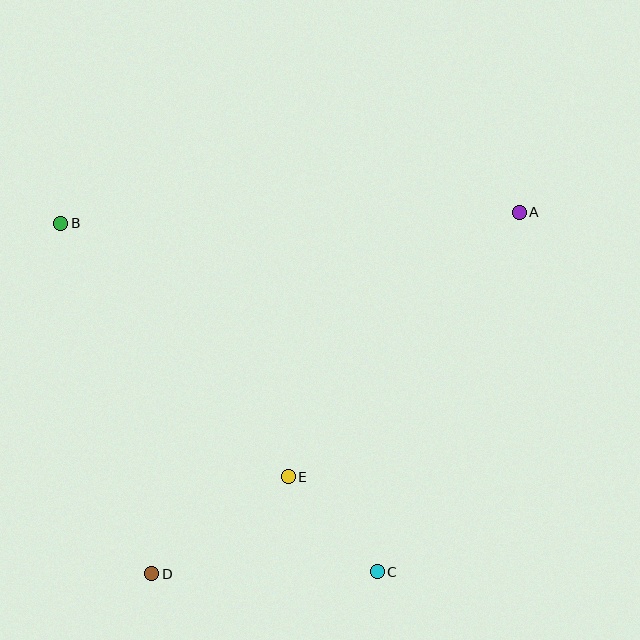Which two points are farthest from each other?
Points A and D are farthest from each other.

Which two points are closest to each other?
Points C and E are closest to each other.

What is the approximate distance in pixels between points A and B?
The distance between A and B is approximately 459 pixels.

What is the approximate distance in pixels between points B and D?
The distance between B and D is approximately 362 pixels.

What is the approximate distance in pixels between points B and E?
The distance between B and E is approximately 341 pixels.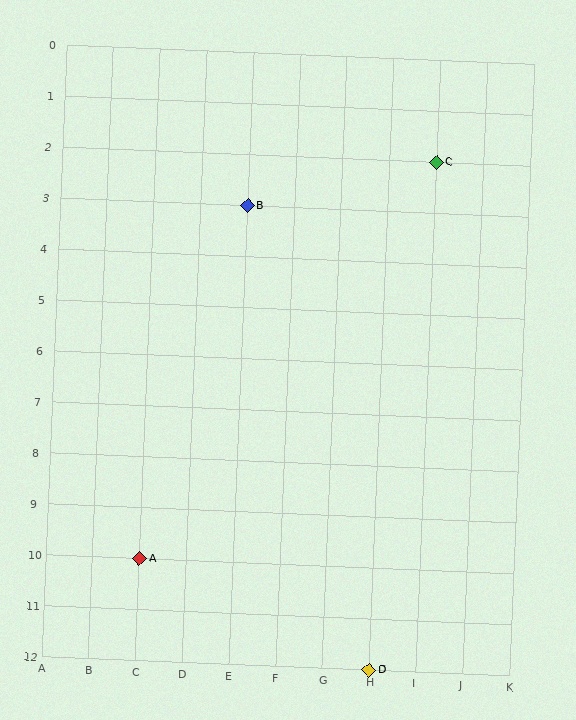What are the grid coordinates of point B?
Point B is at grid coordinates (E, 3).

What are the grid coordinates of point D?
Point D is at grid coordinates (H, 12).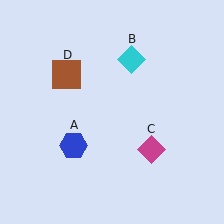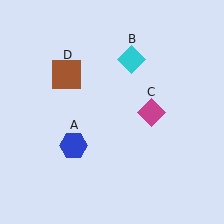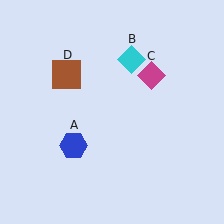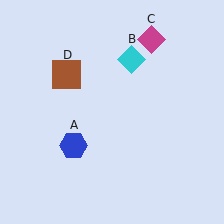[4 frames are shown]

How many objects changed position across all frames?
1 object changed position: magenta diamond (object C).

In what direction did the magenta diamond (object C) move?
The magenta diamond (object C) moved up.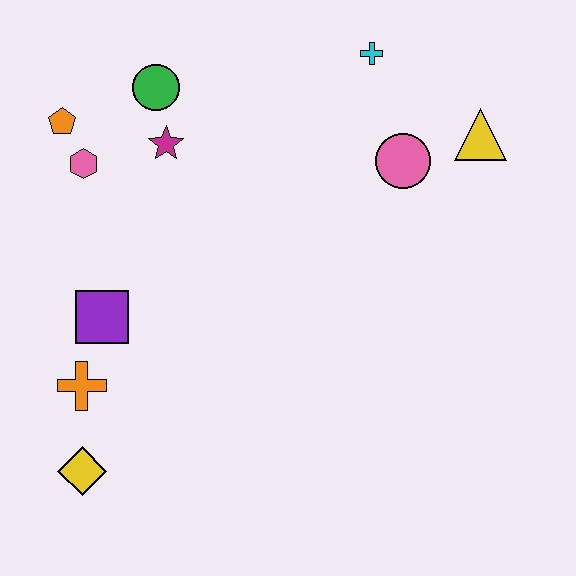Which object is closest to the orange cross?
The purple square is closest to the orange cross.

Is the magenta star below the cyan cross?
Yes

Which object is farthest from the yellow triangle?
The yellow diamond is farthest from the yellow triangle.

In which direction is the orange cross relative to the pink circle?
The orange cross is to the left of the pink circle.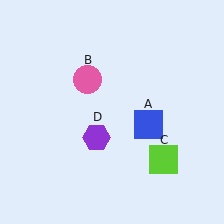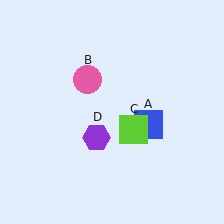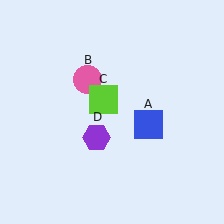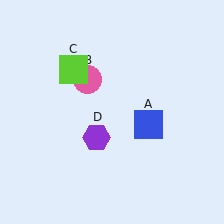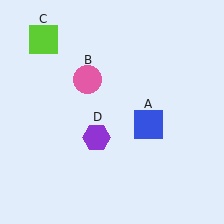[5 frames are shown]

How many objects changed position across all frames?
1 object changed position: lime square (object C).